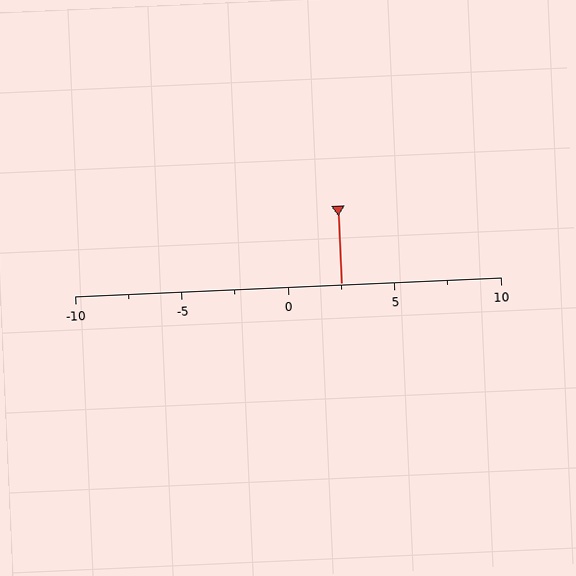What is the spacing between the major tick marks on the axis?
The major ticks are spaced 5 apart.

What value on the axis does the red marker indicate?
The marker indicates approximately 2.5.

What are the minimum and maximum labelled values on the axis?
The axis runs from -10 to 10.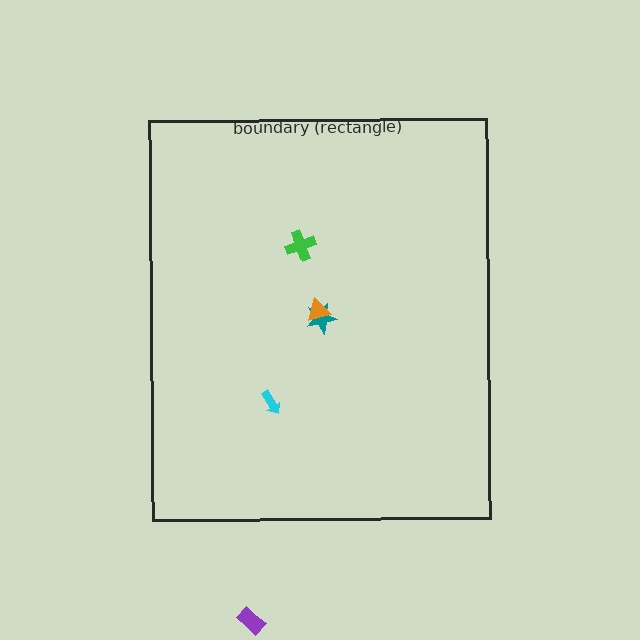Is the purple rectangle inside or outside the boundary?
Outside.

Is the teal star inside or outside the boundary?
Inside.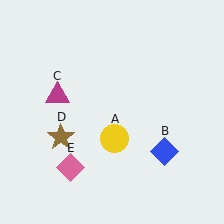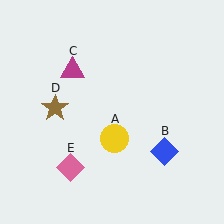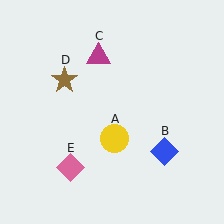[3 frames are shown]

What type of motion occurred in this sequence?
The magenta triangle (object C), brown star (object D) rotated clockwise around the center of the scene.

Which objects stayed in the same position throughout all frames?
Yellow circle (object A) and blue diamond (object B) and pink diamond (object E) remained stationary.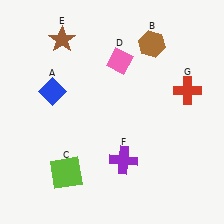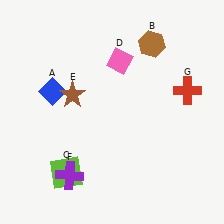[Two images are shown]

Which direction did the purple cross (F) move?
The purple cross (F) moved left.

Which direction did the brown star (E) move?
The brown star (E) moved down.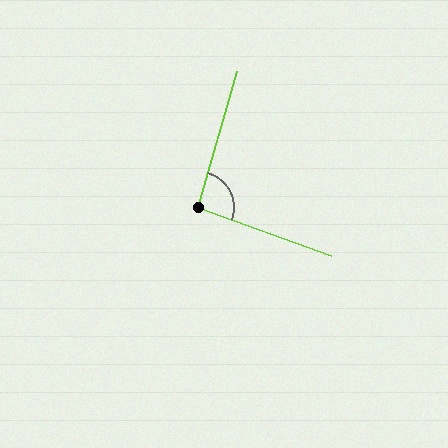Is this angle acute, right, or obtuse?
It is approximately a right angle.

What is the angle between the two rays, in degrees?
Approximately 94 degrees.